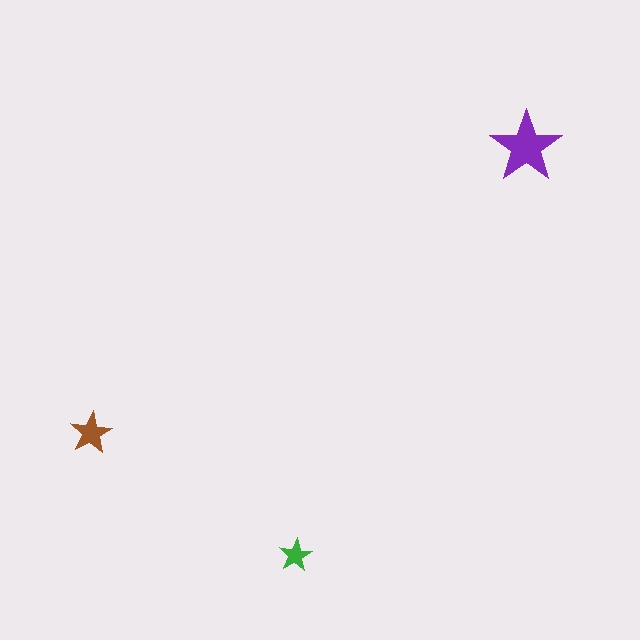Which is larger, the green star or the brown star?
The brown one.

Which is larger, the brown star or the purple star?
The purple one.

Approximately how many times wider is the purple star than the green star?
About 2 times wider.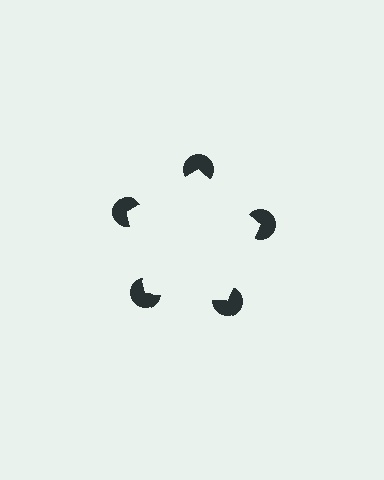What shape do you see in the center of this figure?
An illusory pentagon — its edges are inferred from the aligned wedge cuts in the pac-man discs, not physically drawn.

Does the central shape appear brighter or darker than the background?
It typically appears slightly brighter than the background, even though no actual brightness change is drawn.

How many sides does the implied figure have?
5 sides.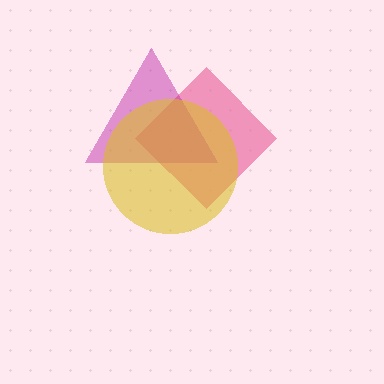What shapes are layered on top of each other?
The layered shapes are: a pink diamond, a magenta triangle, a yellow circle.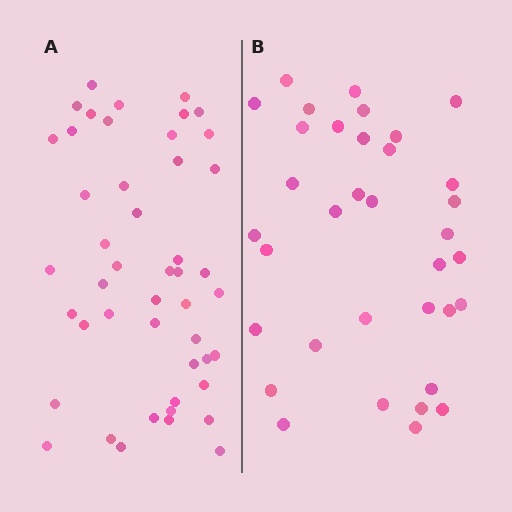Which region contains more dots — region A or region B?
Region A (the left region) has more dots.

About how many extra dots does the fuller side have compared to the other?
Region A has roughly 12 or so more dots than region B.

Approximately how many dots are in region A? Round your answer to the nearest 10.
About 50 dots. (The exact count is 47, which rounds to 50.)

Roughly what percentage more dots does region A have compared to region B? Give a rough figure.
About 35% more.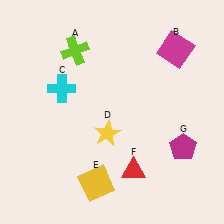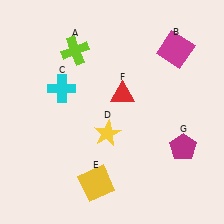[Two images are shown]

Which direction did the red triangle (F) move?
The red triangle (F) moved up.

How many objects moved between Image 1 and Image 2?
1 object moved between the two images.